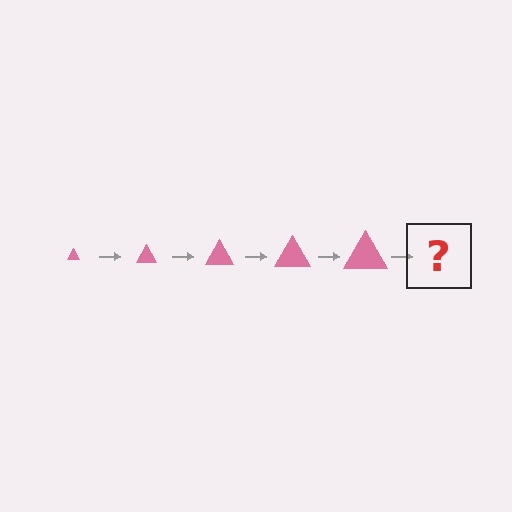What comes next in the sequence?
The next element should be a pink triangle, larger than the previous one.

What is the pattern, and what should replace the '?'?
The pattern is that the triangle gets progressively larger each step. The '?' should be a pink triangle, larger than the previous one.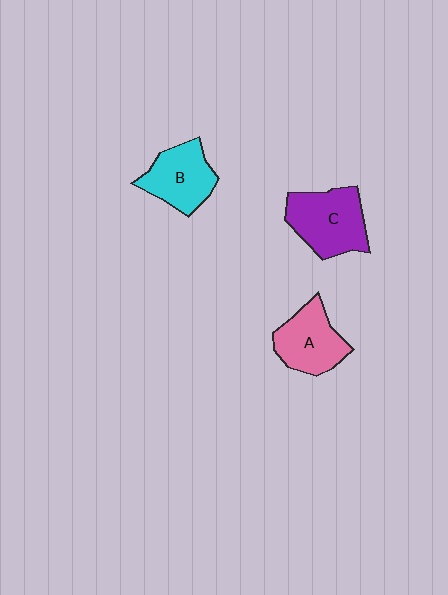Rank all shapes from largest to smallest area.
From largest to smallest: C (purple), A (pink), B (cyan).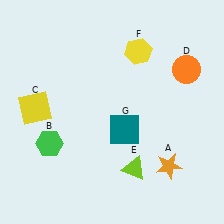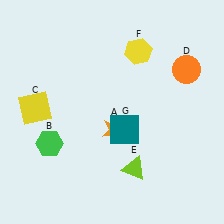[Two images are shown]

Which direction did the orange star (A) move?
The orange star (A) moved left.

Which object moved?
The orange star (A) moved left.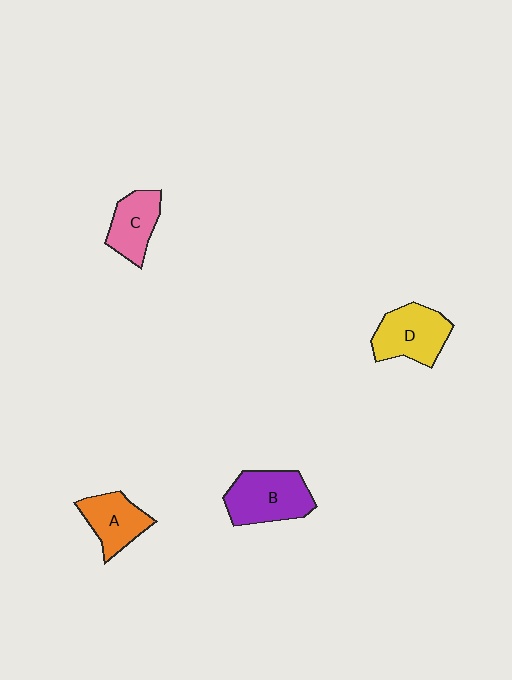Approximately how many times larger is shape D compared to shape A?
Approximately 1.2 times.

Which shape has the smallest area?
Shape C (pink).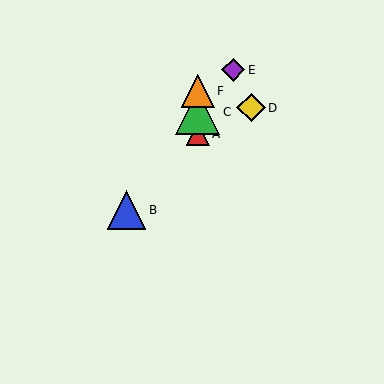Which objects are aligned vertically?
Objects A, C, F are aligned vertically.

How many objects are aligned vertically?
3 objects (A, C, F) are aligned vertically.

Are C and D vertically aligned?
No, C is at x≈198 and D is at x≈251.